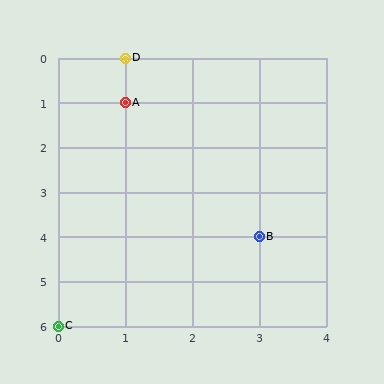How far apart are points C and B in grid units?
Points C and B are 3 columns and 2 rows apart (about 3.6 grid units diagonally).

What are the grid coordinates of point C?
Point C is at grid coordinates (0, 6).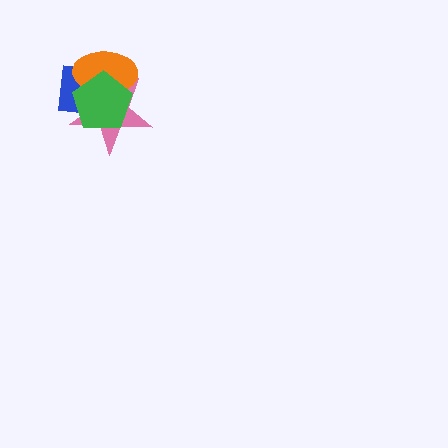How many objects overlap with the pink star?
3 objects overlap with the pink star.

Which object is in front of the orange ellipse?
The green pentagon is in front of the orange ellipse.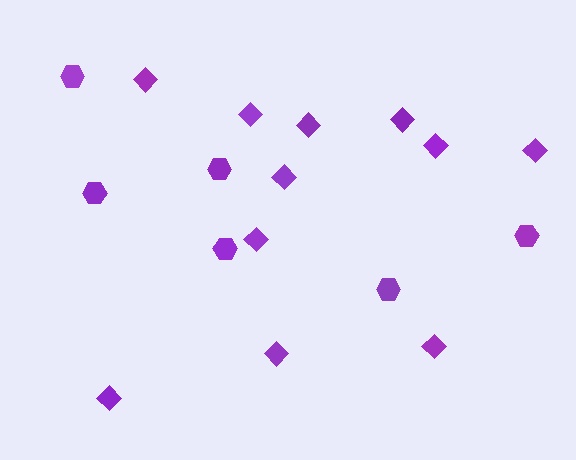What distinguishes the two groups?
There are 2 groups: one group of diamonds (11) and one group of hexagons (6).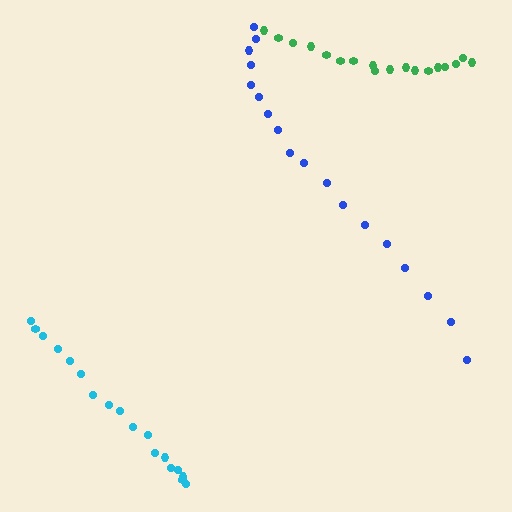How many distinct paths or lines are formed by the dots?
There are 3 distinct paths.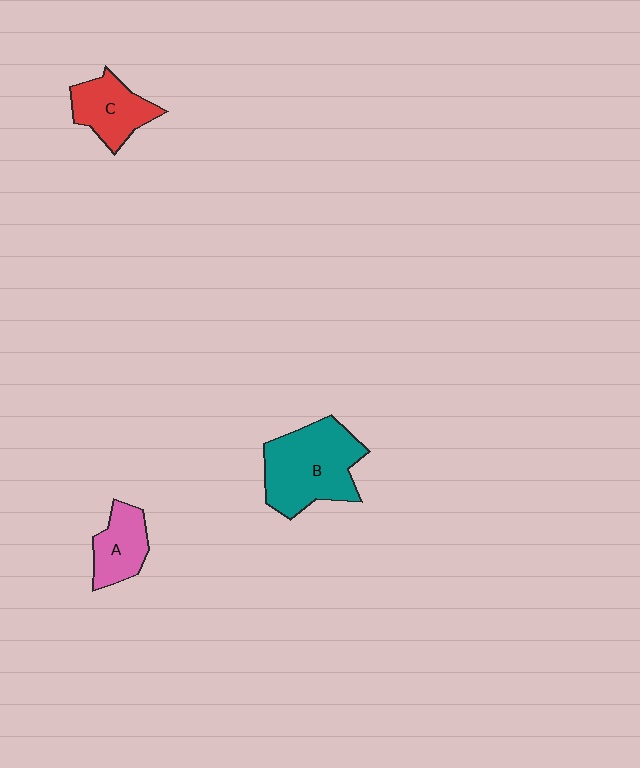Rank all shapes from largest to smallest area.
From largest to smallest: B (teal), C (red), A (pink).